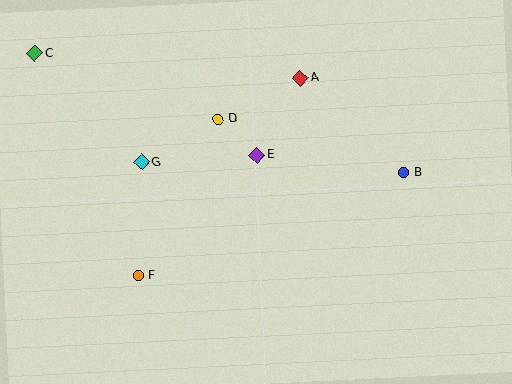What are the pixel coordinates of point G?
Point G is at (142, 162).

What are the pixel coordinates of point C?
Point C is at (35, 53).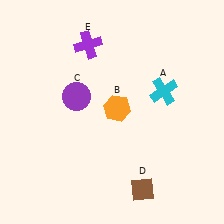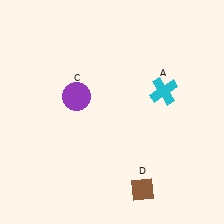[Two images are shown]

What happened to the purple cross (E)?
The purple cross (E) was removed in Image 2. It was in the top-left area of Image 1.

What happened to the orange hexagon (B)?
The orange hexagon (B) was removed in Image 2. It was in the top-right area of Image 1.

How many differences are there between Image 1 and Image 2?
There are 2 differences between the two images.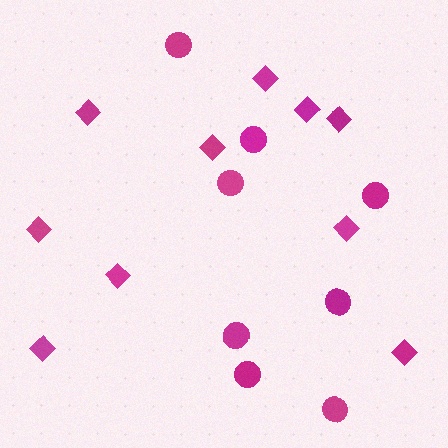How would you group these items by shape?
There are 2 groups: one group of circles (8) and one group of diamonds (10).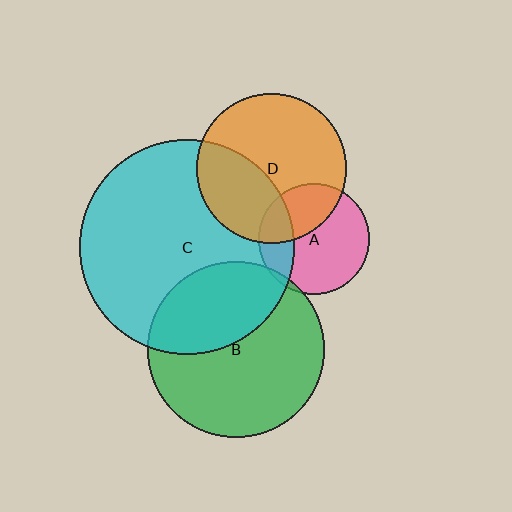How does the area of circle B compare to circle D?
Approximately 1.4 times.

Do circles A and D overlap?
Yes.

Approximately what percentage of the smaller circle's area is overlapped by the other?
Approximately 35%.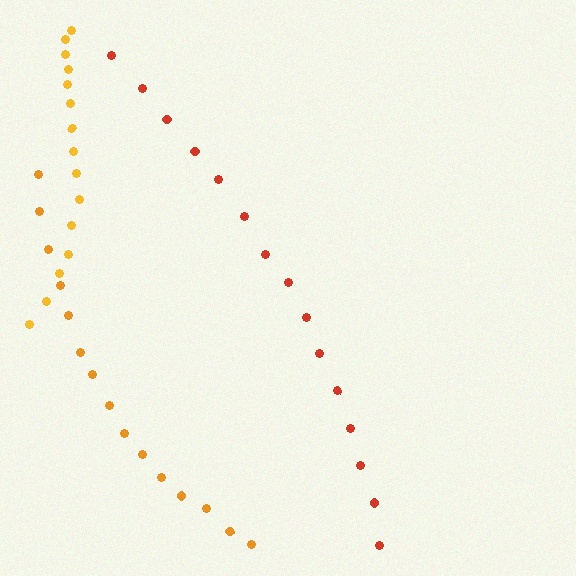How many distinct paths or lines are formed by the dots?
There are 3 distinct paths.